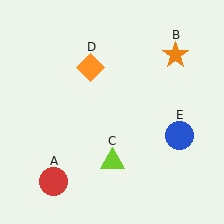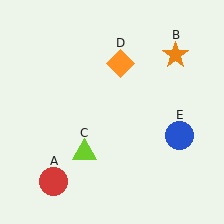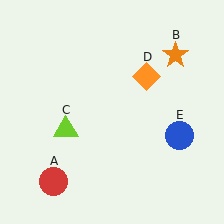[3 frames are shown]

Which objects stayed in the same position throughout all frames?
Red circle (object A) and orange star (object B) and blue circle (object E) remained stationary.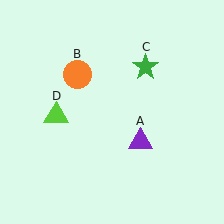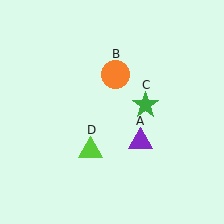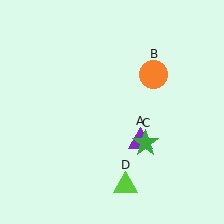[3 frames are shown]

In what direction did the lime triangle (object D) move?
The lime triangle (object D) moved down and to the right.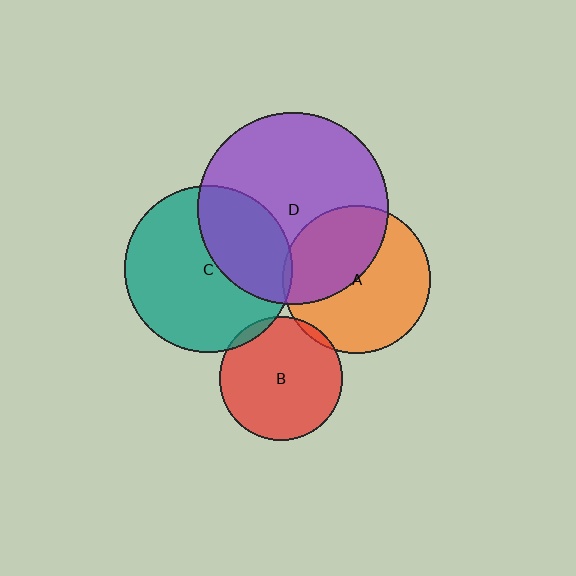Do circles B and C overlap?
Yes.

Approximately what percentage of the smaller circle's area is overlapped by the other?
Approximately 5%.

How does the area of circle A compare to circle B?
Approximately 1.4 times.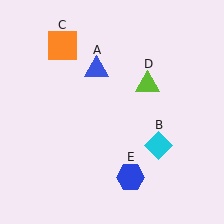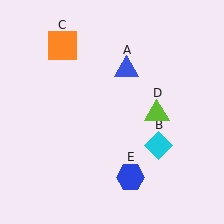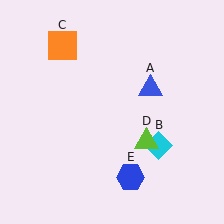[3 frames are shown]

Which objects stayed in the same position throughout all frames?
Cyan diamond (object B) and orange square (object C) and blue hexagon (object E) remained stationary.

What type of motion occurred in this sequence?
The blue triangle (object A), lime triangle (object D) rotated clockwise around the center of the scene.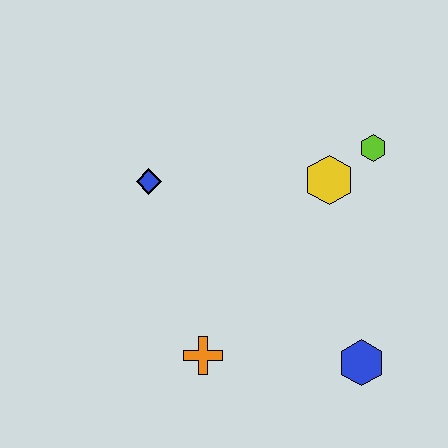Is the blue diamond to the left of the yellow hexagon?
Yes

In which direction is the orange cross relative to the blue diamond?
The orange cross is below the blue diamond.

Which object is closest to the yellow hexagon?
The lime hexagon is closest to the yellow hexagon.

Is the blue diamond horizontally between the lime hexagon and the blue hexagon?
No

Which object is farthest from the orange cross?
The lime hexagon is farthest from the orange cross.